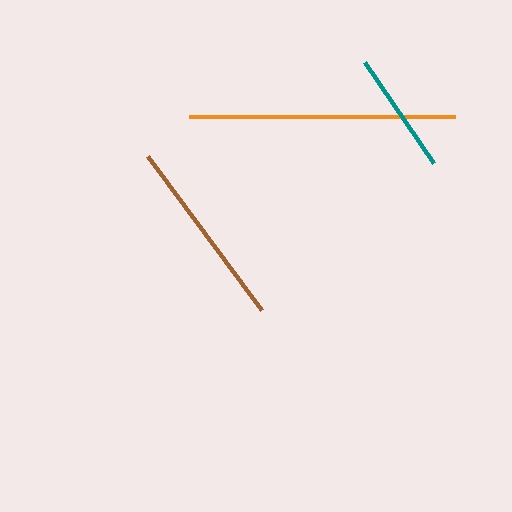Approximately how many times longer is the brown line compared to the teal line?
The brown line is approximately 1.6 times the length of the teal line.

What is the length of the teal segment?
The teal segment is approximately 122 pixels long.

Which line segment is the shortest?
The teal line is the shortest at approximately 122 pixels.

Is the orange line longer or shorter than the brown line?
The orange line is longer than the brown line.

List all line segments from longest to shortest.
From longest to shortest: orange, brown, teal.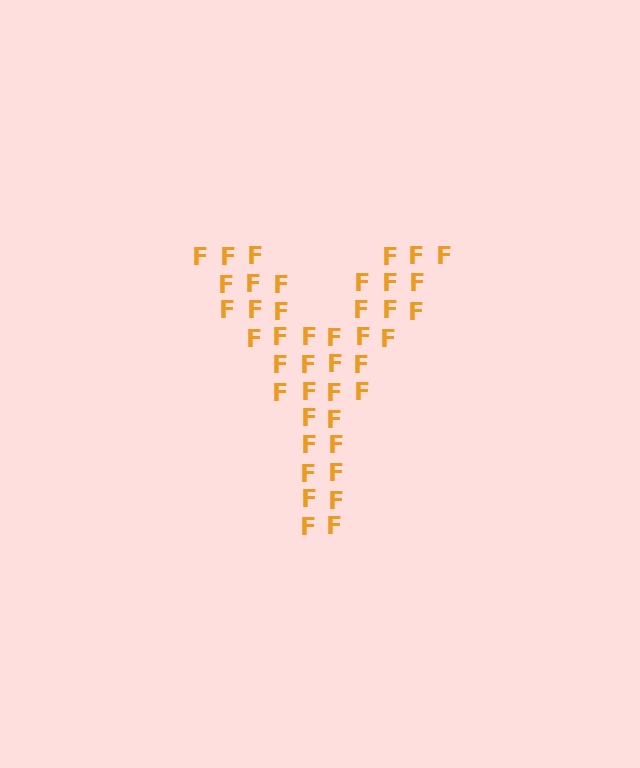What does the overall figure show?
The overall figure shows the letter Y.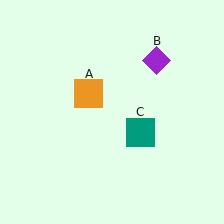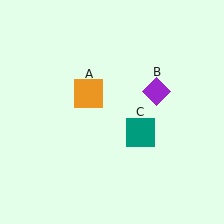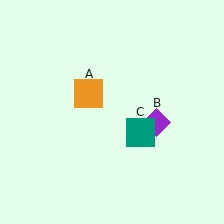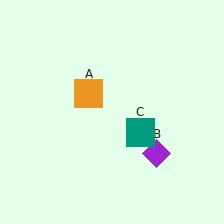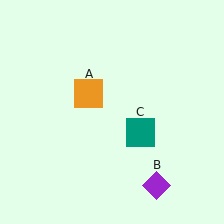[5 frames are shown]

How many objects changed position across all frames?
1 object changed position: purple diamond (object B).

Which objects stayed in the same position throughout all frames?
Orange square (object A) and teal square (object C) remained stationary.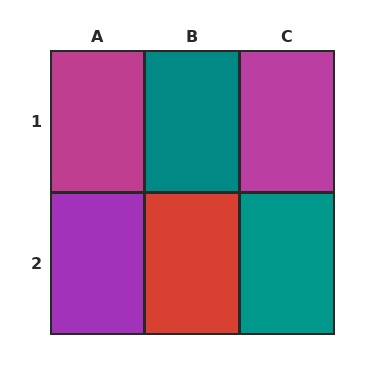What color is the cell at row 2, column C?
Teal.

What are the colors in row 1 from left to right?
Magenta, teal, magenta.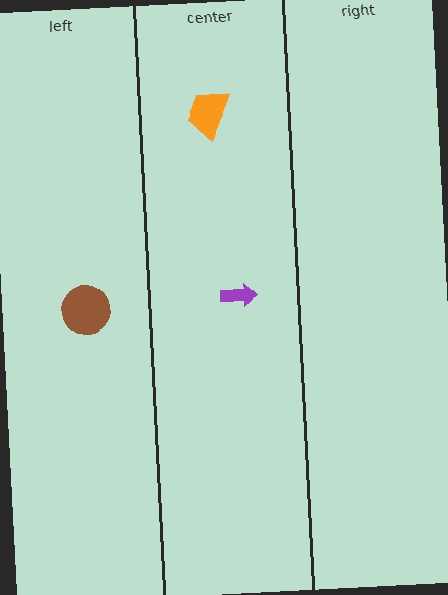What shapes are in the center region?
The orange trapezoid, the purple arrow.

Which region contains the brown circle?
The left region.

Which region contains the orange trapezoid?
The center region.